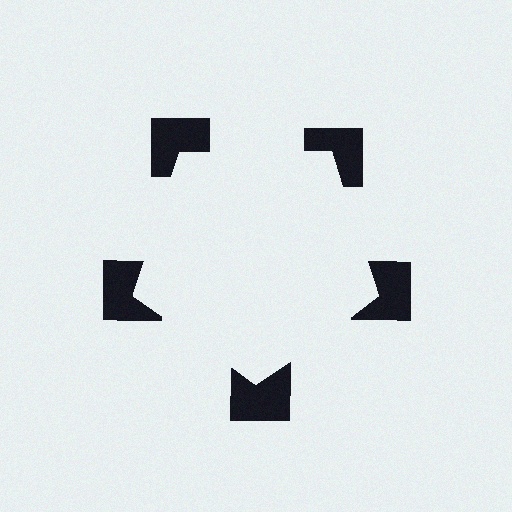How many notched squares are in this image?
There are 5 — one at each vertex of the illusory pentagon.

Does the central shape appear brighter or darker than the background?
It typically appears slightly brighter than the background, even though no actual brightness change is drawn.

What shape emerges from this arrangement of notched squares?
An illusory pentagon — its edges are inferred from the aligned wedge cuts in the notched squares, not physically drawn.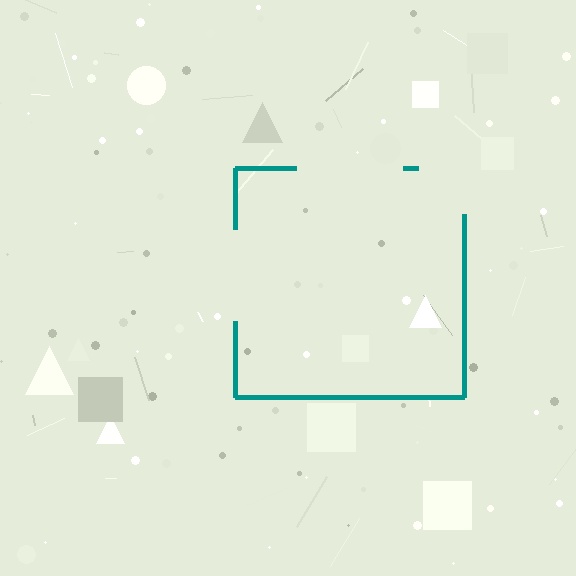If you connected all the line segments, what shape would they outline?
They would outline a square.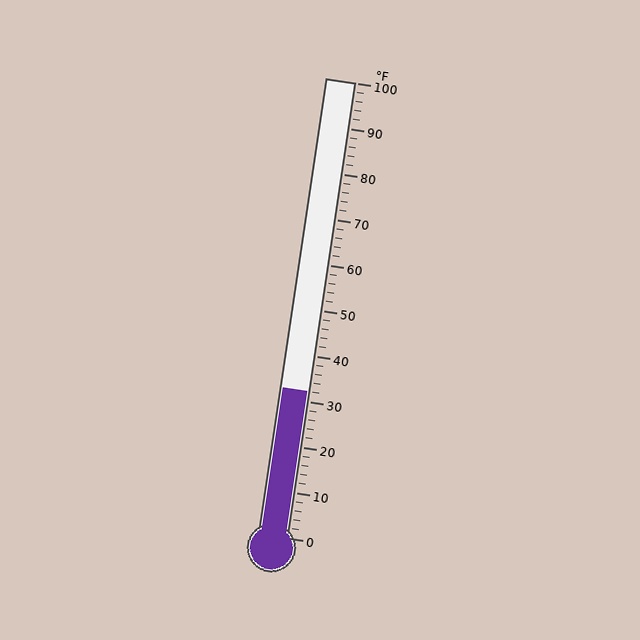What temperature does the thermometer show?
The thermometer shows approximately 32°F.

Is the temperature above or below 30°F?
The temperature is above 30°F.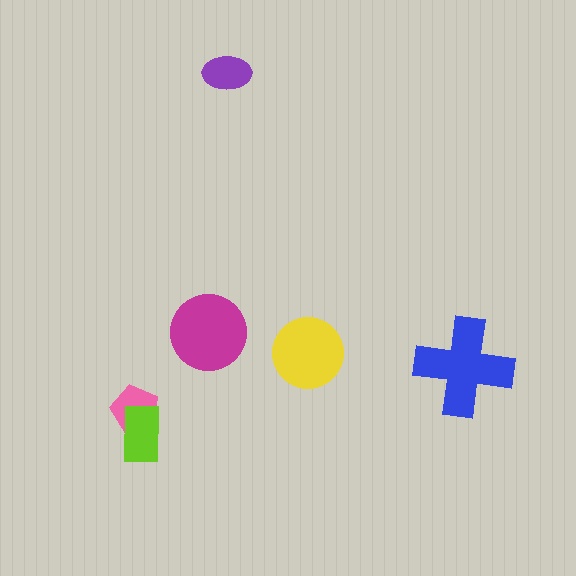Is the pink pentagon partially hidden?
Yes, it is partially covered by another shape.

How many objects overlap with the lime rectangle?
1 object overlaps with the lime rectangle.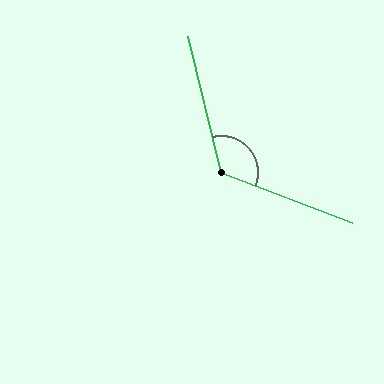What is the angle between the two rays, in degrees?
Approximately 125 degrees.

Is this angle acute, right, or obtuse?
It is obtuse.